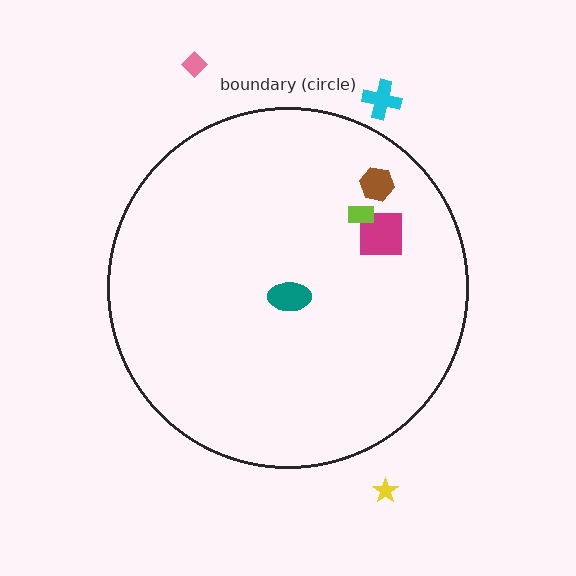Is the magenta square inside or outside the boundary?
Inside.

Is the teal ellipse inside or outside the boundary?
Inside.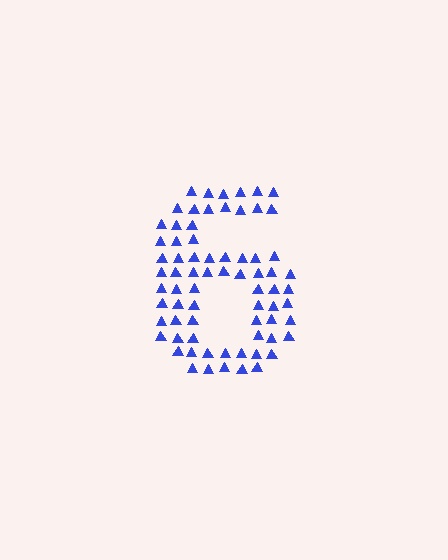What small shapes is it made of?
It is made of small triangles.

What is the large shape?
The large shape is the digit 6.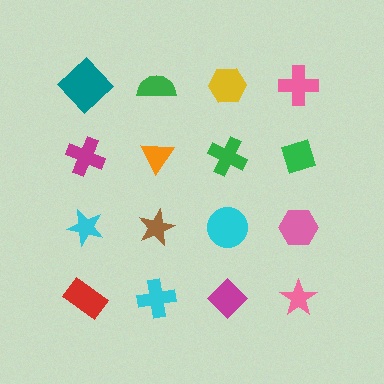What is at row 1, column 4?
A pink cross.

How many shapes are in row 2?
4 shapes.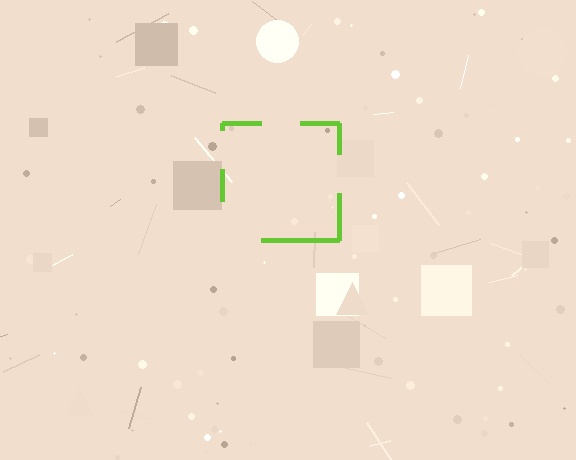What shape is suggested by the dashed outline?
The dashed outline suggests a square.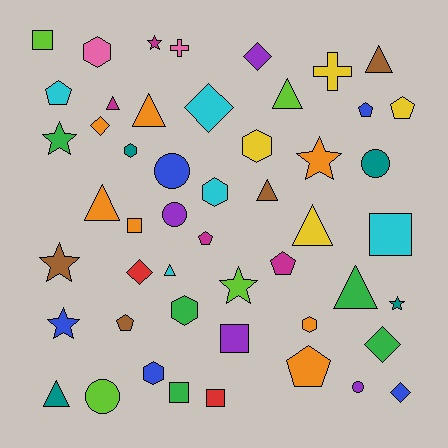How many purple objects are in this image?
There are 4 purple objects.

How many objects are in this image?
There are 50 objects.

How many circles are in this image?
There are 5 circles.